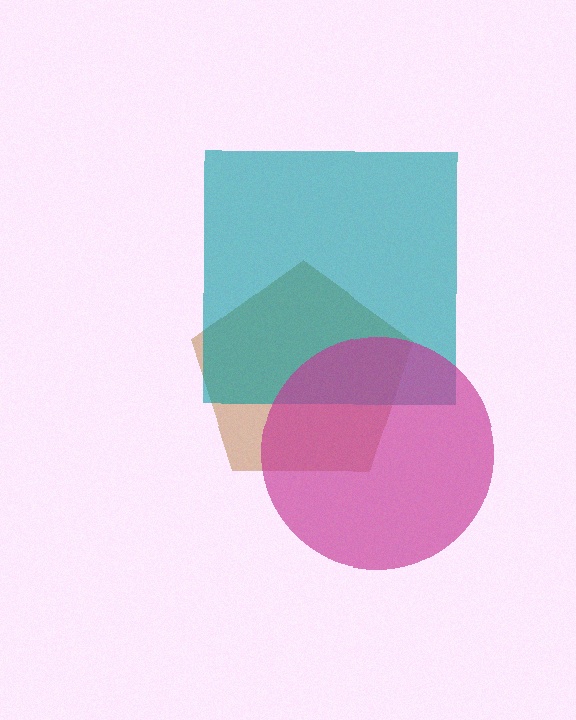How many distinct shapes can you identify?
There are 3 distinct shapes: a brown pentagon, a teal square, a magenta circle.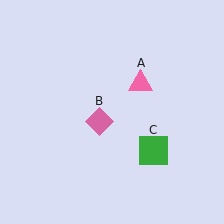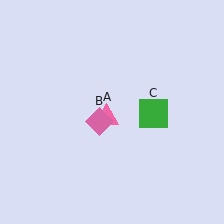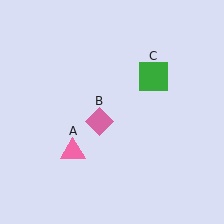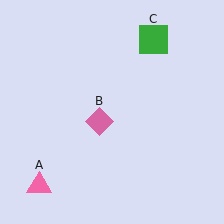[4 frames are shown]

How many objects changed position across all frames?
2 objects changed position: pink triangle (object A), green square (object C).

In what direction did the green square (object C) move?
The green square (object C) moved up.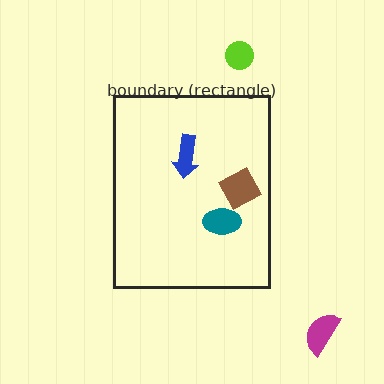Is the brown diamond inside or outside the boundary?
Inside.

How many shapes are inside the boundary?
3 inside, 2 outside.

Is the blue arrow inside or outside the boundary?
Inside.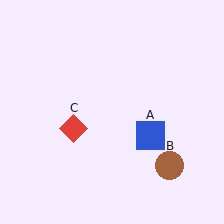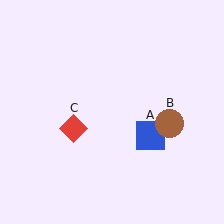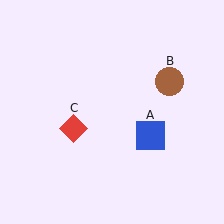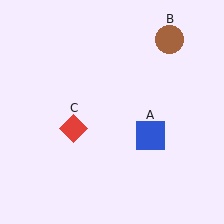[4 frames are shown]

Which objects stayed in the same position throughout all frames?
Blue square (object A) and red diamond (object C) remained stationary.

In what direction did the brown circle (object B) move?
The brown circle (object B) moved up.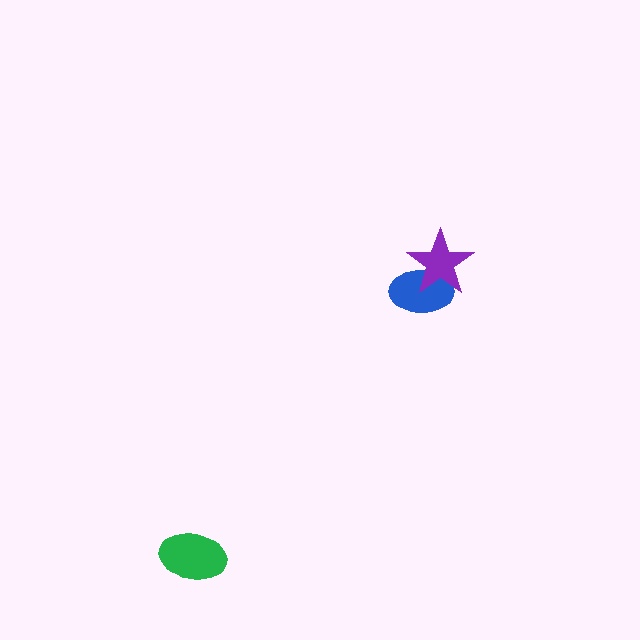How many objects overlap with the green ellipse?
0 objects overlap with the green ellipse.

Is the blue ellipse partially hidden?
Yes, it is partially covered by another shape.